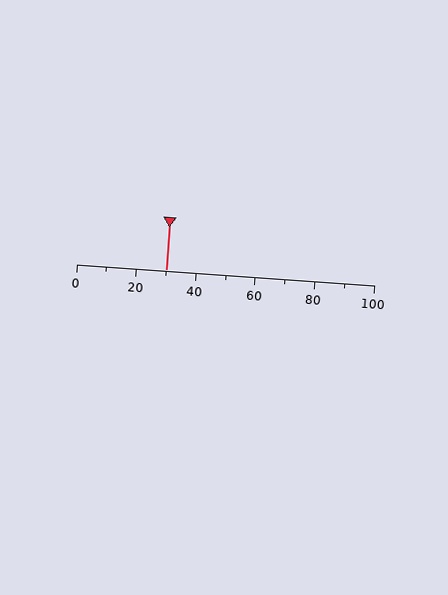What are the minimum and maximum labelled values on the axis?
The axis runs from 0 to 100.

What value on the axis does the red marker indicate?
The marker indicates approximately 30.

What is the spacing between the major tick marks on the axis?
The major ticks are spaced 20 apart.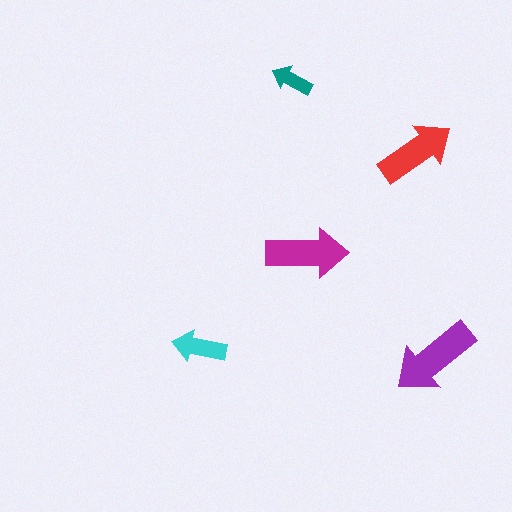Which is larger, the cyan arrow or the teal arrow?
The cyan one.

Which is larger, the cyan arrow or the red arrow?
The red one.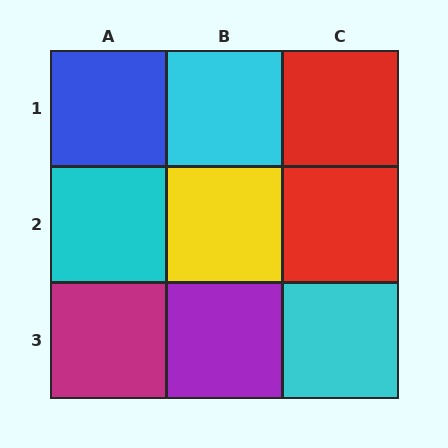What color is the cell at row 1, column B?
Cyan.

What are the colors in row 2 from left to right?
Cyan, yellow, red.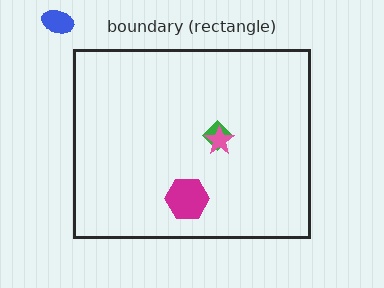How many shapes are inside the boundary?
3 inside, 1 outside.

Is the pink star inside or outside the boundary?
Inside.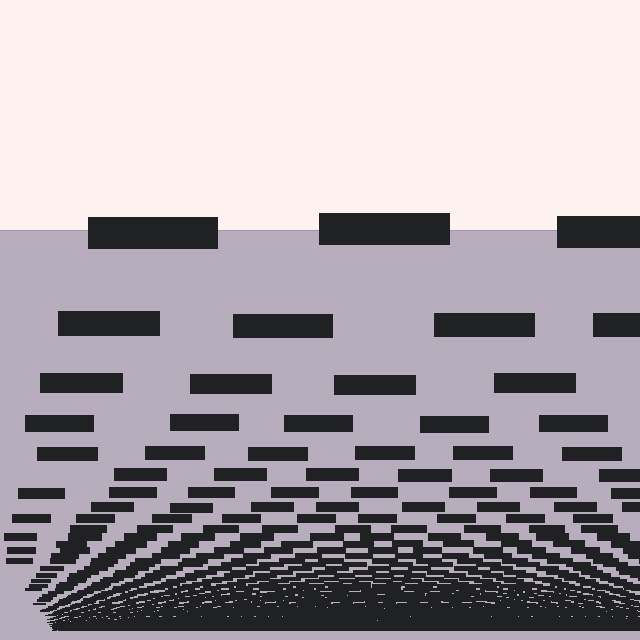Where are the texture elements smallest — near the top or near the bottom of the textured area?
Near the bottom.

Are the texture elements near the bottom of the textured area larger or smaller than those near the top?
Smaller. The gradient is inverted — elements near the bottom are smaller and denser.